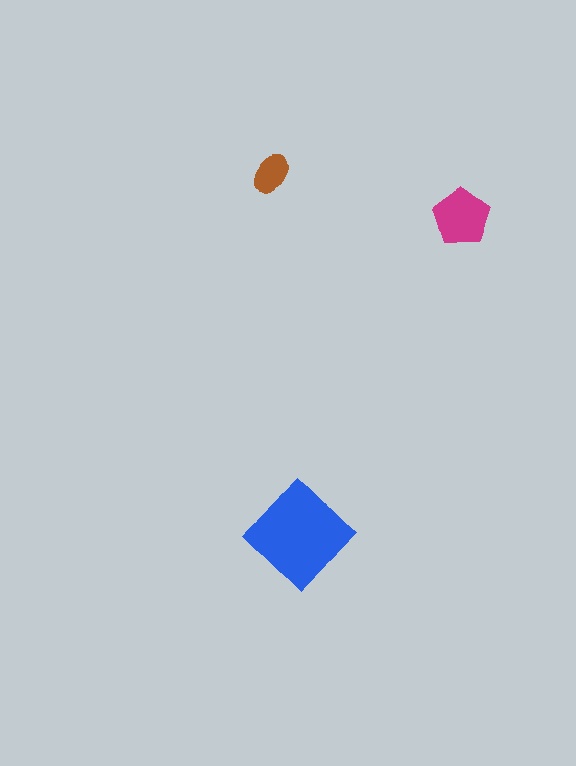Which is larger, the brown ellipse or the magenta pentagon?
The magenta pentagon.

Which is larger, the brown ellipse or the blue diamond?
The blue diamond.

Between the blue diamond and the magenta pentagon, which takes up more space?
The blue diamond.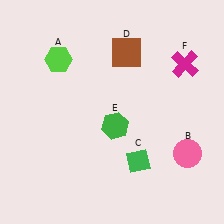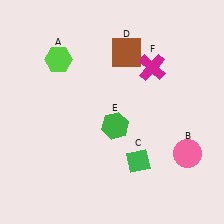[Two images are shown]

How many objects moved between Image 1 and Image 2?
1 object moved between the two images.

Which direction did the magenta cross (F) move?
The magenta cross (F) moved left.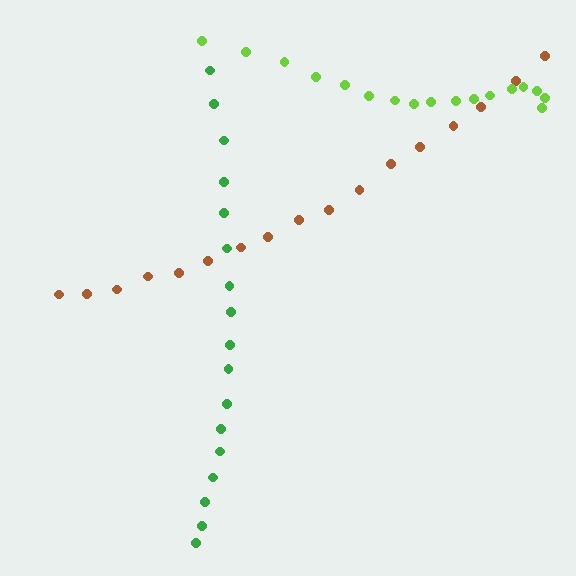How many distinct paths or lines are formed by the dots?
There are 3 distinct paths.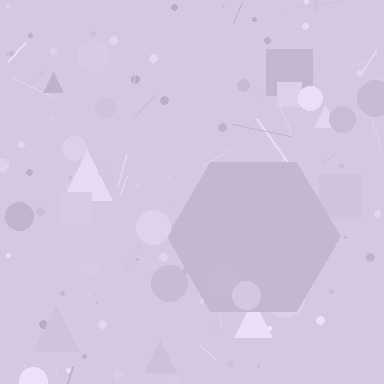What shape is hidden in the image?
A hexagon is hidden in the image.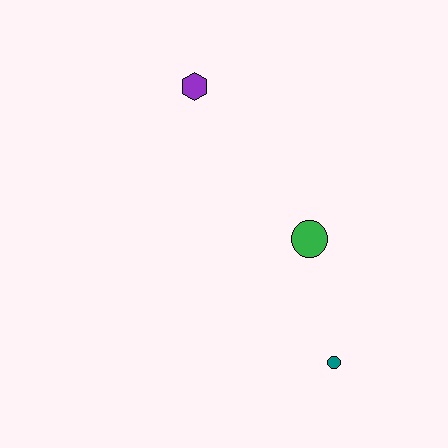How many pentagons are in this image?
There are no pentagons.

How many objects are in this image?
There are 3 objects.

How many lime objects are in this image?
There are no lime objects.